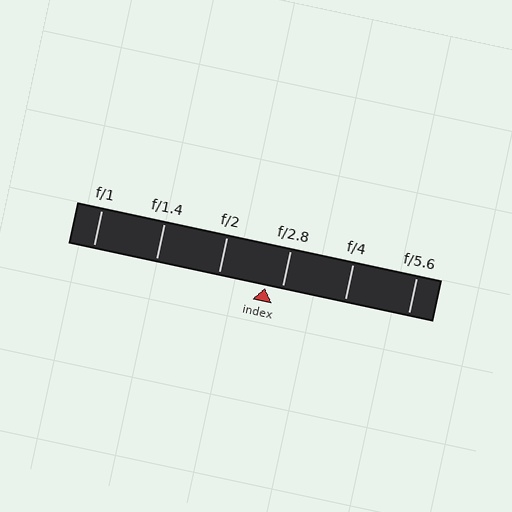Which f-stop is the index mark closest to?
The index mark is closest to f/2.8.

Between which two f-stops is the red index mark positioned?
The index mark is between f/2 and f/2.8.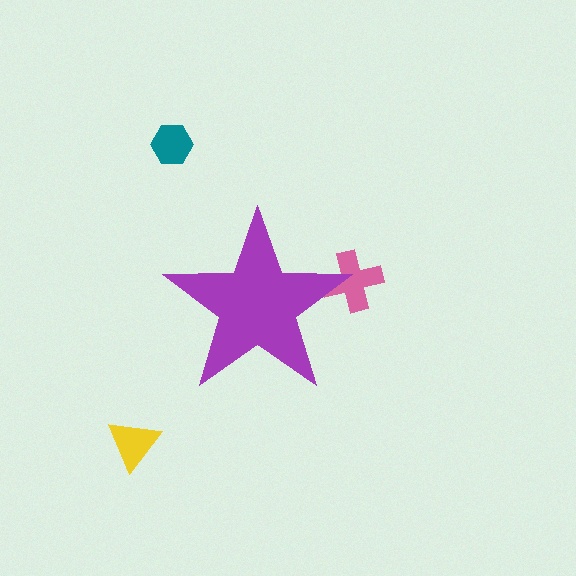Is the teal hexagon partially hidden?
No, the teal hexagon is fully visible.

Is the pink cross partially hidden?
Yes, the pink cross is partially hidden behind the purple star.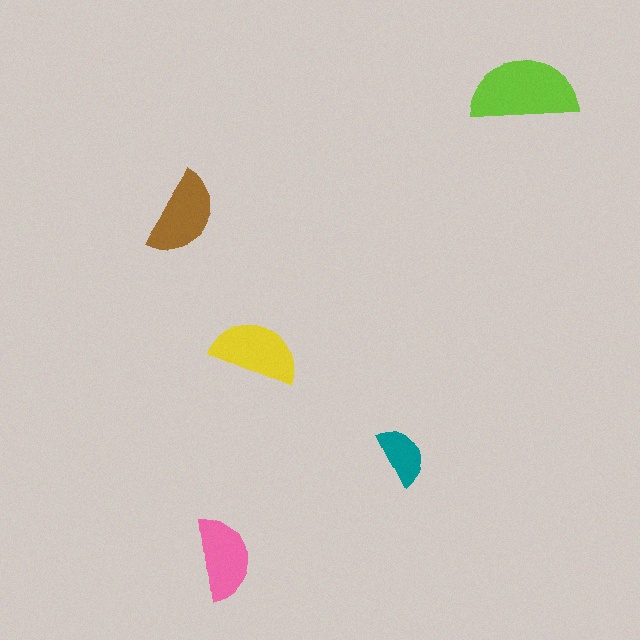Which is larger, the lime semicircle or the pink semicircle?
The lime one.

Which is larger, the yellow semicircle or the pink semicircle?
The yellow one.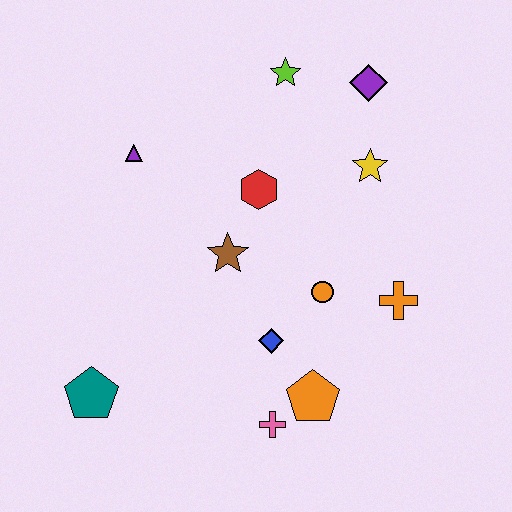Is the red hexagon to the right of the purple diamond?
No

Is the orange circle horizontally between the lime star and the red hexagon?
No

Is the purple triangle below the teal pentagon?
No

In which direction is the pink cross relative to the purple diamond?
The pink cross is below the purple diamond.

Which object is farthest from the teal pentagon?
The purple diamond is farthest from the teal pentagon.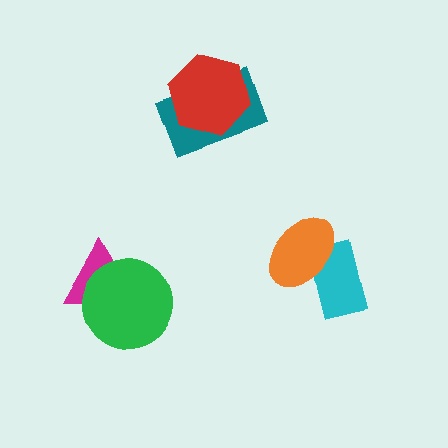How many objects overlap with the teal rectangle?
1 object overlaps with the teal rectangle.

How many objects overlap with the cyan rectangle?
1 object overlaps with the cyan rectangle.